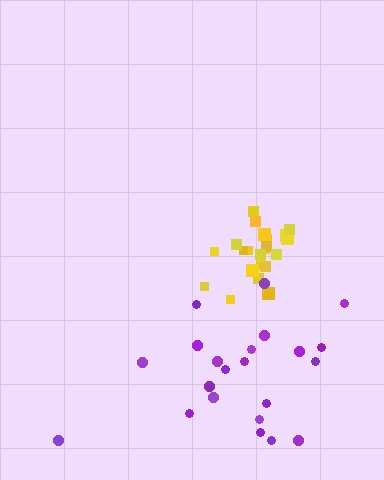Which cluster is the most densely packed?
Yellow.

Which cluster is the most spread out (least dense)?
Purple.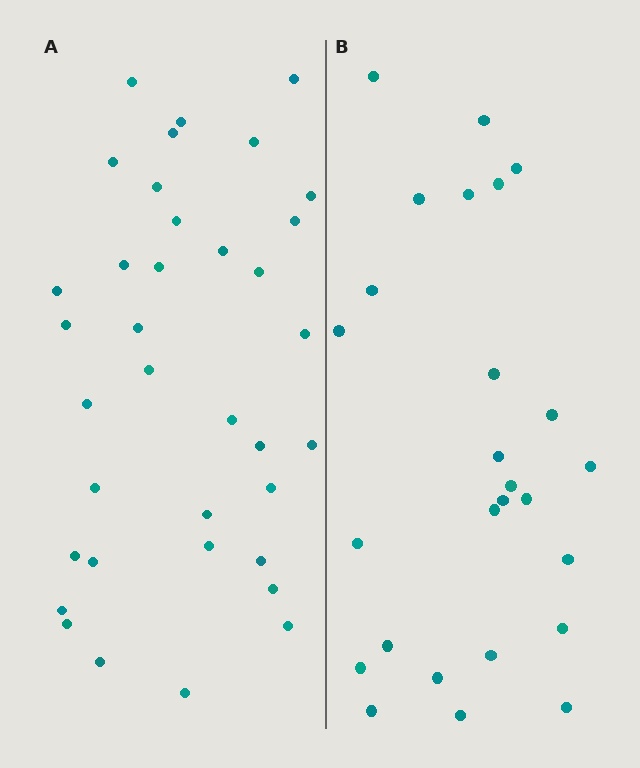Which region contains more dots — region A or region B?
Region A (the left region) has more dots.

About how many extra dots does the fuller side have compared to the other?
Region A has roughly 10 or so more dots than region B.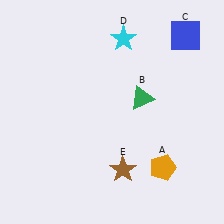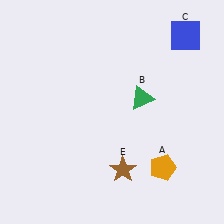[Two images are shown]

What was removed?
The cyan star (D) was removed in Image 2.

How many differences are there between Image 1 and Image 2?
There is 1 difference between the two images.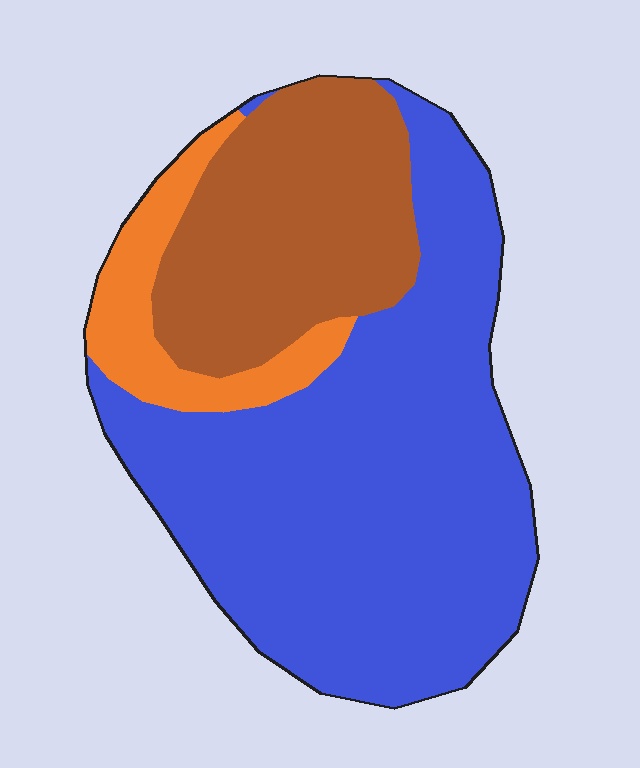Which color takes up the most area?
Blue, at roughly 60%.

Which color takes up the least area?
Orange, at roughly 10%.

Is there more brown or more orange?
Brown.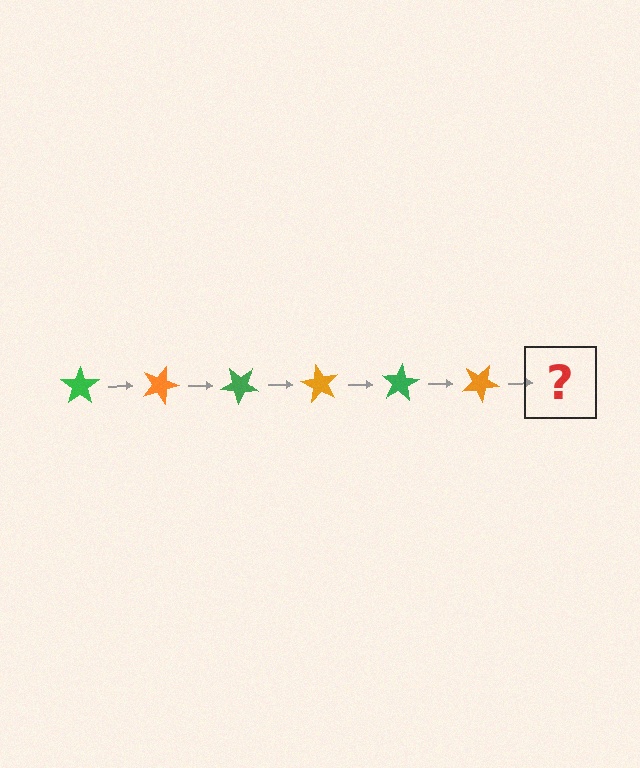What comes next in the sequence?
The next element should be a green star, rotated 120 degrees from the start.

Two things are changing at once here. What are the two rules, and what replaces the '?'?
The two rules are that it rotates 20 degrees each step and the color cycles through green and orange. The '?' should be a green star, rotated 120 degrees from the start.